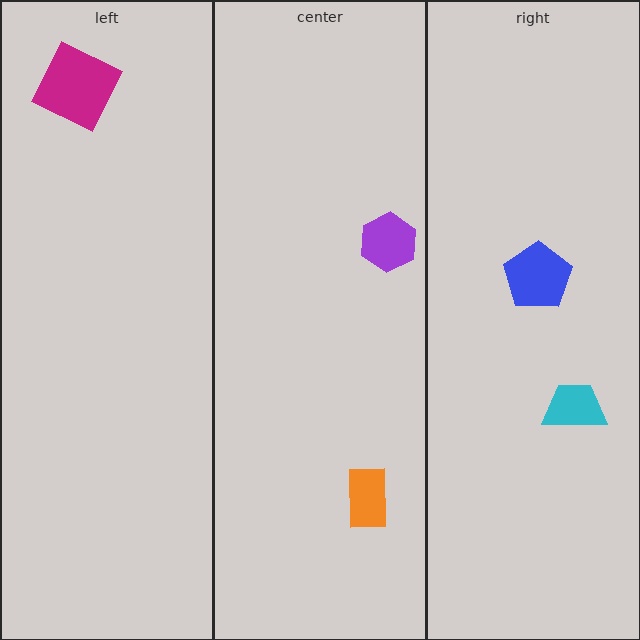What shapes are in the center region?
The orange rectangle, the purple hexagon.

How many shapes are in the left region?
1.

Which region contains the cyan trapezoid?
The right region.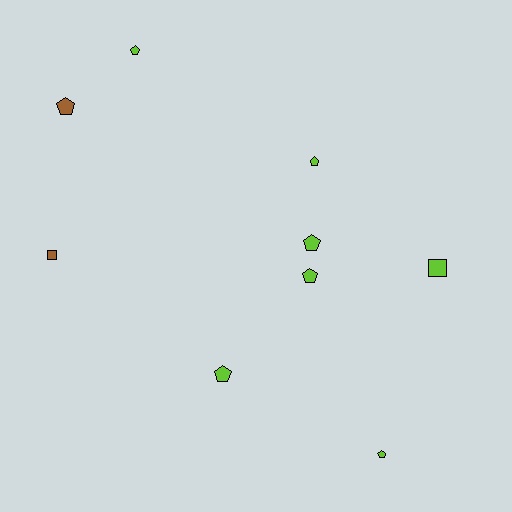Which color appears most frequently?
Lime, with 7 objects.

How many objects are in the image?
There are 9 objects.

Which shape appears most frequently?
Pentagon, with 7 objects.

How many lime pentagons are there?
There are 6 lime pentagons.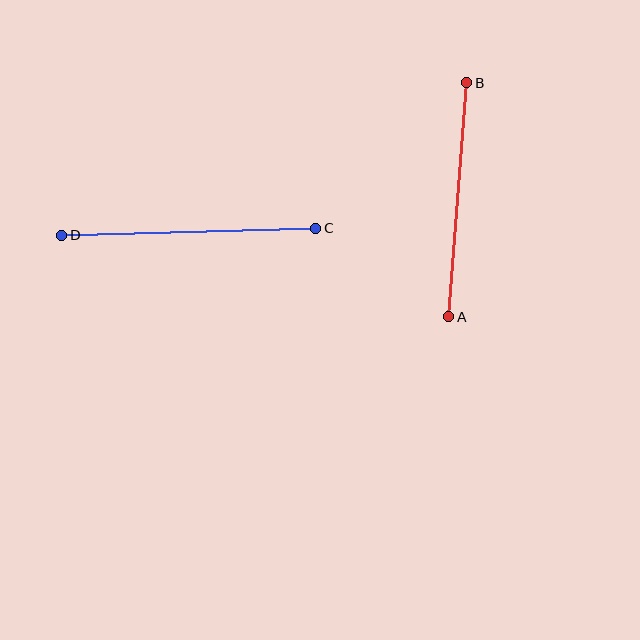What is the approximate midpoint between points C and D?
The midpoint is at approximately (189, 232) pixels.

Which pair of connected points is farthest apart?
Points C and D are farthest apart.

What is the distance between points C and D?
The distance is approximately 254 pixels.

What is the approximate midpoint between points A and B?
The midpoint is at approximately (458, 200) pixels.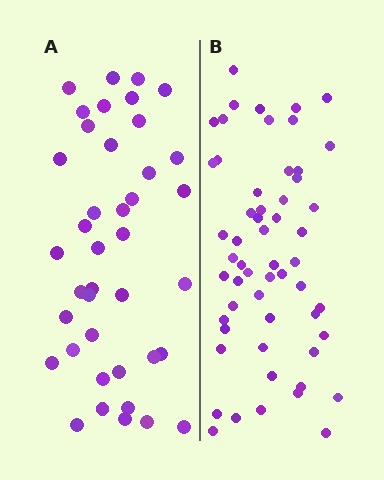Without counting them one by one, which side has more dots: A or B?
Region B (the right region) has more dots.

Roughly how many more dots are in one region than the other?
Region B has approximately 15 more dots than region A.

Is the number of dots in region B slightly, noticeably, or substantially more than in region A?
Region B has noticeably more, but not dramatically so. The ratio is roughly 1.4 to 1.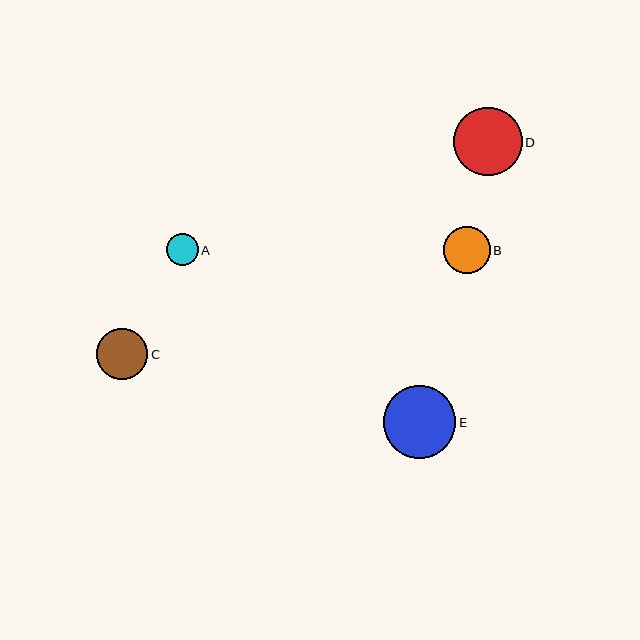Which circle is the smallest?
Circle A is the smallest with a size of approximately 32 pixels.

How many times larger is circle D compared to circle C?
Circle D is approximately 1.3 times the size of circle C.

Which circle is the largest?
Circle E is the largest with a size of approximately 73 pixels.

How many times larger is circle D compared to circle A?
Circle D is approximately 2.1 times the size of circle A.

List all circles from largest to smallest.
From largest to smallest: E, D, C, B, A.